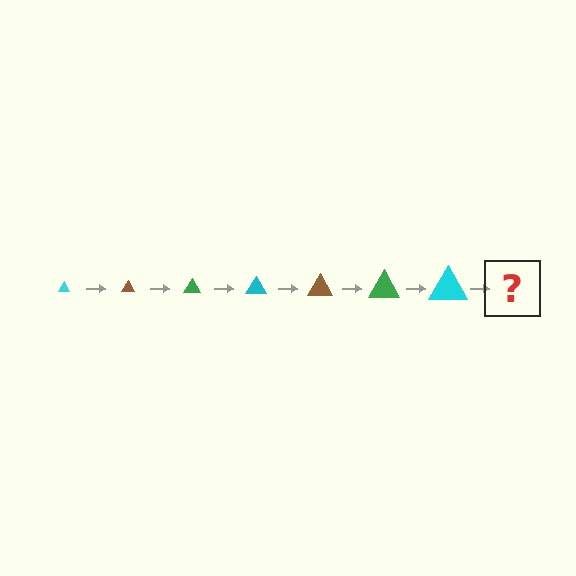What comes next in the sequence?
The next element should be a brown triangle, larger than the previous one.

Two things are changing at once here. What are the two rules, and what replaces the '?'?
The two rules are that the triangle grows larger each step and the color cycles through cyan, brown, and green. The '?' should be a brown triangle, larger than the previous one.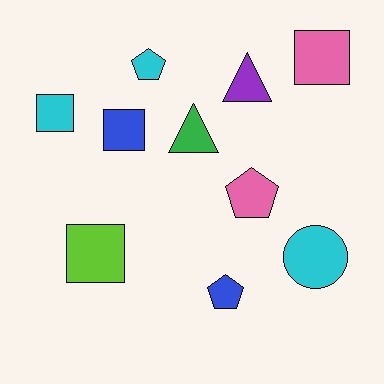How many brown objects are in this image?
There are no brown objects.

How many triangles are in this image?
There are 2 triangles.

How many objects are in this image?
There are 10 objects.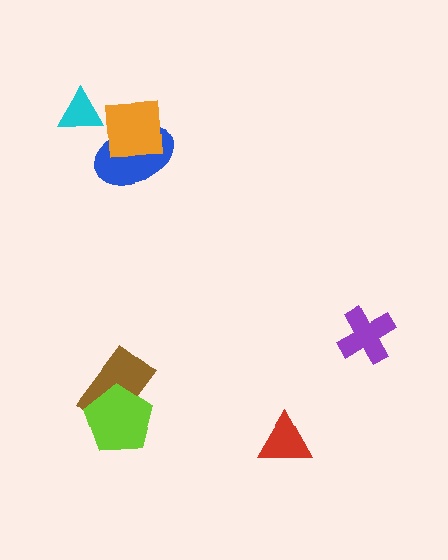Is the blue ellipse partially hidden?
Yes, it is partially covered by another shape.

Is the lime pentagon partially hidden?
No, no other shape covers it.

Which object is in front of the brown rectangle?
The lime pentagon is in front of the brown rectangle.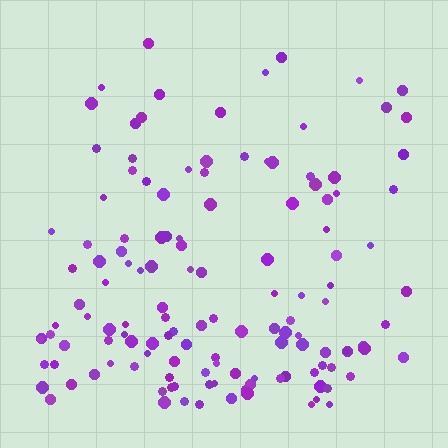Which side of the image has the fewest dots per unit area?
The top.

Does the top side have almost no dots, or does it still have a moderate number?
Still a moderate number, just noticeably fewer than the bottom.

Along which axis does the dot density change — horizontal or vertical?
Vertical.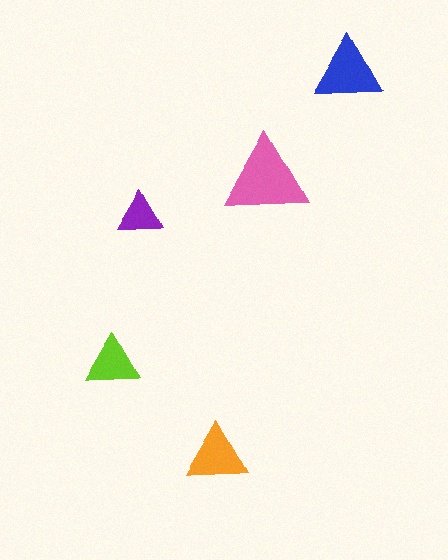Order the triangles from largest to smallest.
the pink one, the blue one, the orange one, the lime one, the purple one.